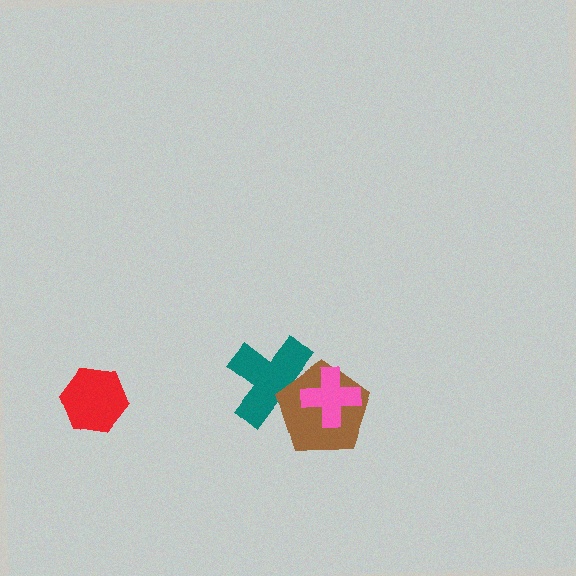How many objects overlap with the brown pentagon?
2 objects overlap with the brown pentagon.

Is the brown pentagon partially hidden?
Yes, it is partially covered by another shape.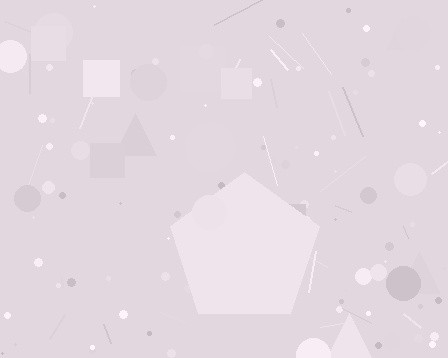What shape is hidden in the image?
A pentagon is hidden in the image.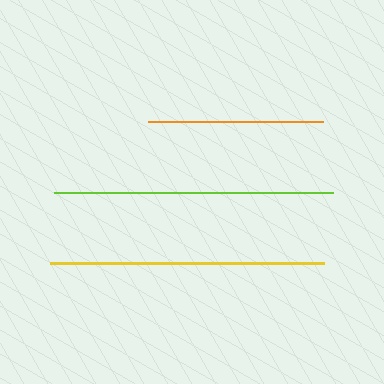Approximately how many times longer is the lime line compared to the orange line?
The lime line is approximately 1.6 times the length of the orange line.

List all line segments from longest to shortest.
From longest to shortest: lime, yellow, orange.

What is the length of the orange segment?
The orange segment is approximately 175 pixels long.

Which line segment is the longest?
The lime line is the longest at approximately 280 pixels.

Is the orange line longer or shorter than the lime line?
The lime line is longer than the orange line.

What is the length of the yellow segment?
The yellow segment is approximately 274 pixels long.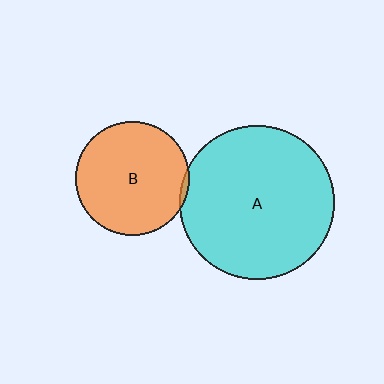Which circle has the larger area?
Circle A (cyan).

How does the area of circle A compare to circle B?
Approximately 1.8 times.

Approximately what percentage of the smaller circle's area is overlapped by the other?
Approximately 5%.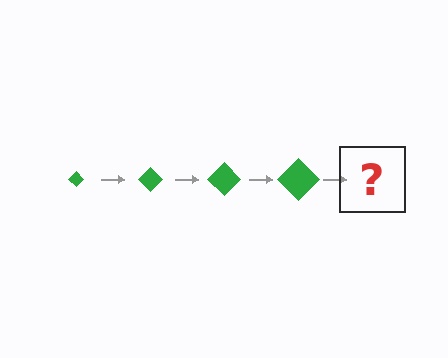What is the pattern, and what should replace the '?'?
The pattern is that the diamond gets progressively larger each step. The '?' should be a green diamond, larger than the previous one.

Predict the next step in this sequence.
The next step is a green diamond, larger than the previous one.